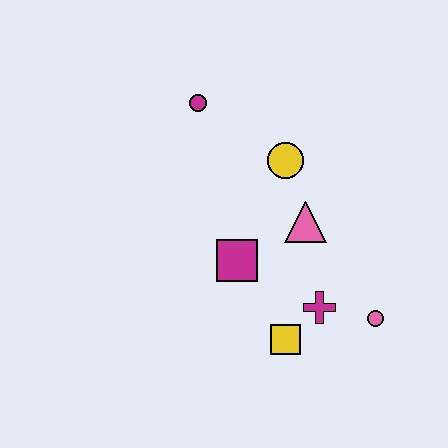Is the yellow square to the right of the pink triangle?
No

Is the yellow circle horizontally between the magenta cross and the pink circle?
No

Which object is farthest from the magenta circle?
The pink circle is farthest from the magenta circle.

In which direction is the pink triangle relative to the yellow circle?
The pink triangle is below the yellow circle.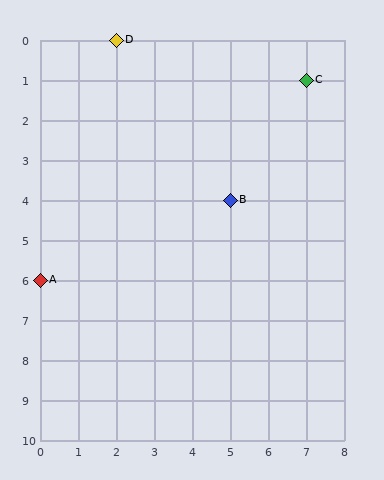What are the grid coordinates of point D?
Point D is at grid coordinates (2, 0).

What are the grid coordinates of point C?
Point C is at grid coordinates (7, 1).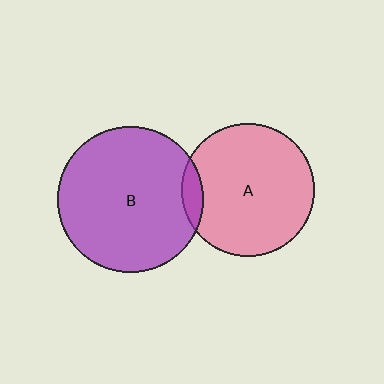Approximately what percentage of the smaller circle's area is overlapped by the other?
Approximately 10%.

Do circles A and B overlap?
Yes.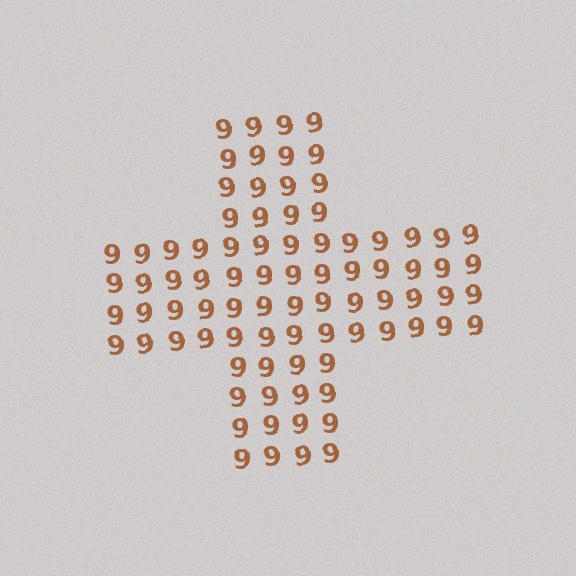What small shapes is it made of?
It is made of small digit 9's.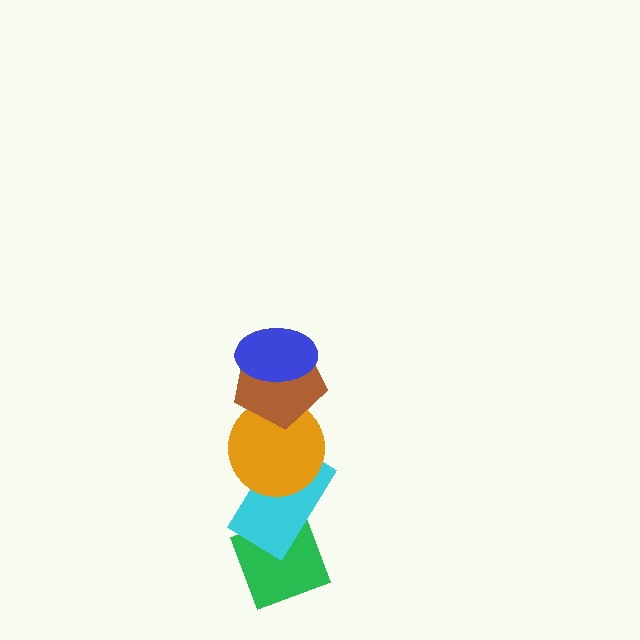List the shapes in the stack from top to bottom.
From top to bottom: the blue ellipse, the brown pentagon, the orange circle, the cyan rectangle, the green diamond.